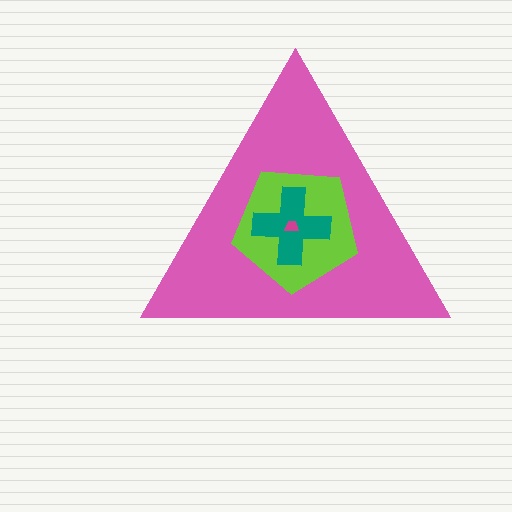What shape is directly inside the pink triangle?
The lime pentagon.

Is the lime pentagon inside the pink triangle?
Yes.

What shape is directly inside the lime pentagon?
The teal cross.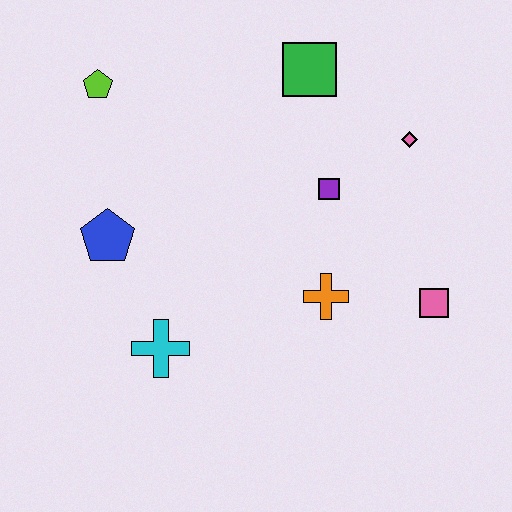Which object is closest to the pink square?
The orange cross is closest to the pink square.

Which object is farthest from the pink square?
The lime pentagon is farthest from the pink square.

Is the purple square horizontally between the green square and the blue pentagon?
No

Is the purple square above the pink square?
Yes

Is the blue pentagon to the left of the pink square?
Yes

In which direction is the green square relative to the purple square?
The green square is above the purple square.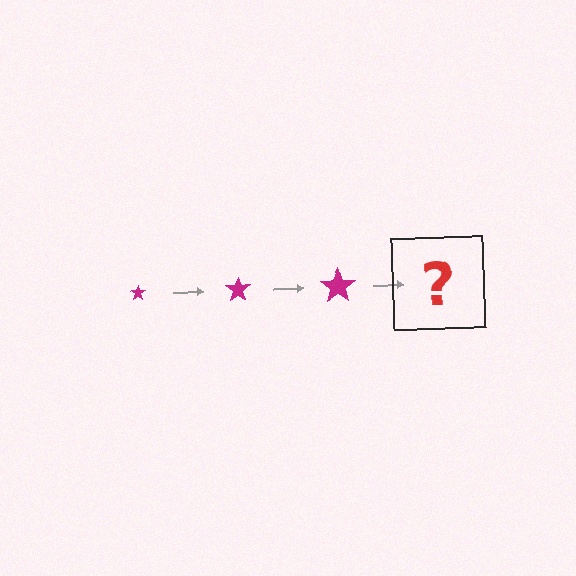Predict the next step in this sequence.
The next step is a magenta star, larger than the previous one.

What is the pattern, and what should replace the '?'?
The pattern is that the star gets progressively larger each step. The '?' should be a magenta star, larger than the previous one.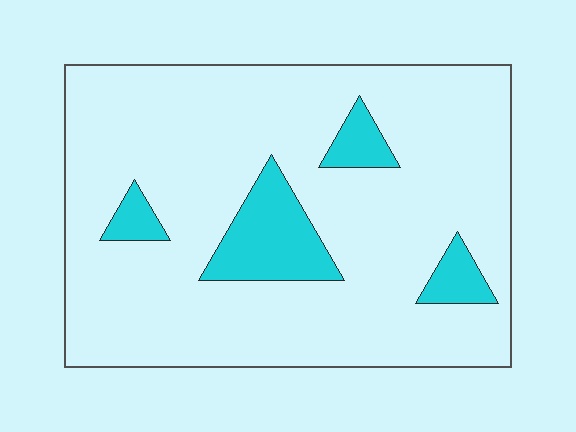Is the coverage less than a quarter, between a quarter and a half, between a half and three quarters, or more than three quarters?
Less than a quarter.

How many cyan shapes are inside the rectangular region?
4.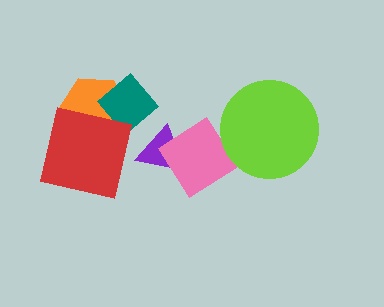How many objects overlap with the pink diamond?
2 objects overlap with the pink diamond.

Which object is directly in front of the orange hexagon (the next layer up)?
The teal diamond is directly in front of the orange hexagon.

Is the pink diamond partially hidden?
Yes, it is partially covered by another shape.